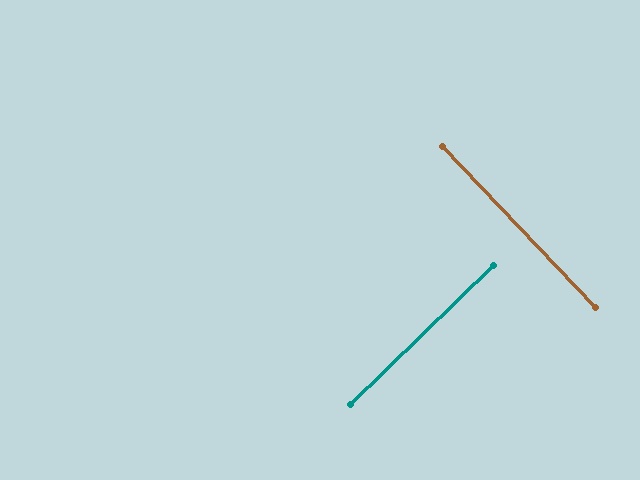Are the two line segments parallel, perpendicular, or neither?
Perpendicular — they meet at approximately 90°.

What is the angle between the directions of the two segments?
Approximately 90 degrees.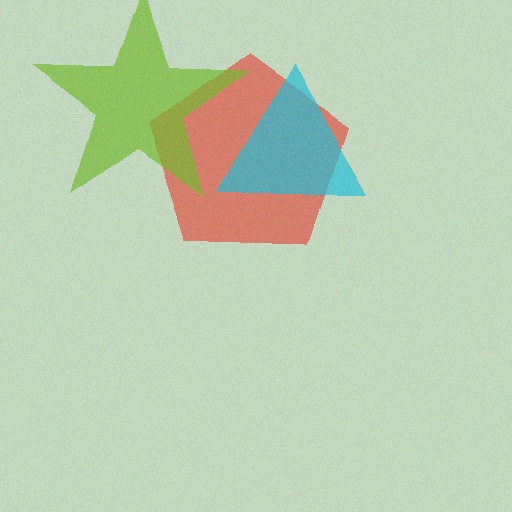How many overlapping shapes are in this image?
There are 3 overlapping shapes in the image.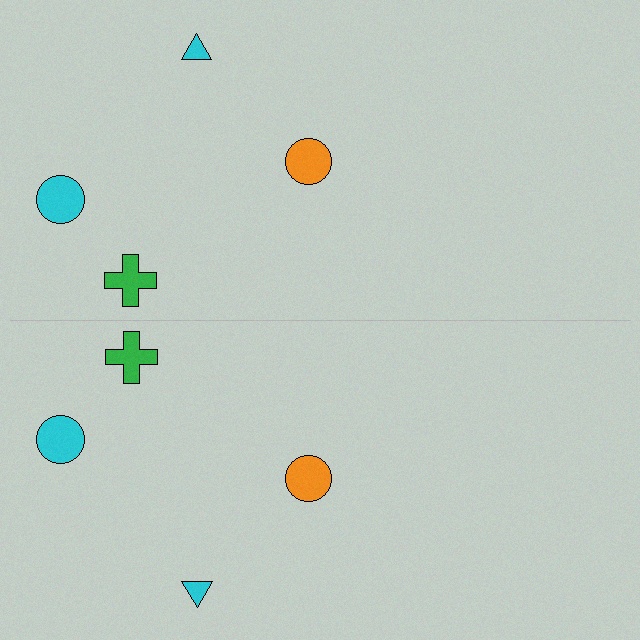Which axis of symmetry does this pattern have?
The pattern has a horizontal axis of symmetry running through the center of the image.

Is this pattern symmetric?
Yes, this pattern has bilateral (reflection) symmetry.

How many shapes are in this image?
There are 8 shapes in this image.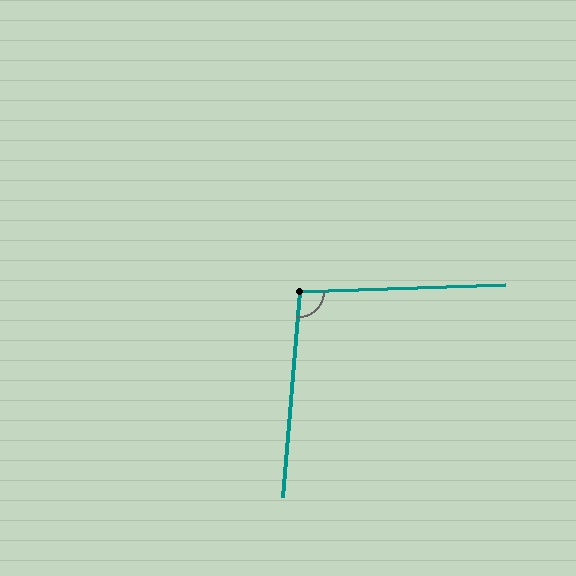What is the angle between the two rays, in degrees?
Approximately 96 degrees.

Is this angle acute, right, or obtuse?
It is obtuse.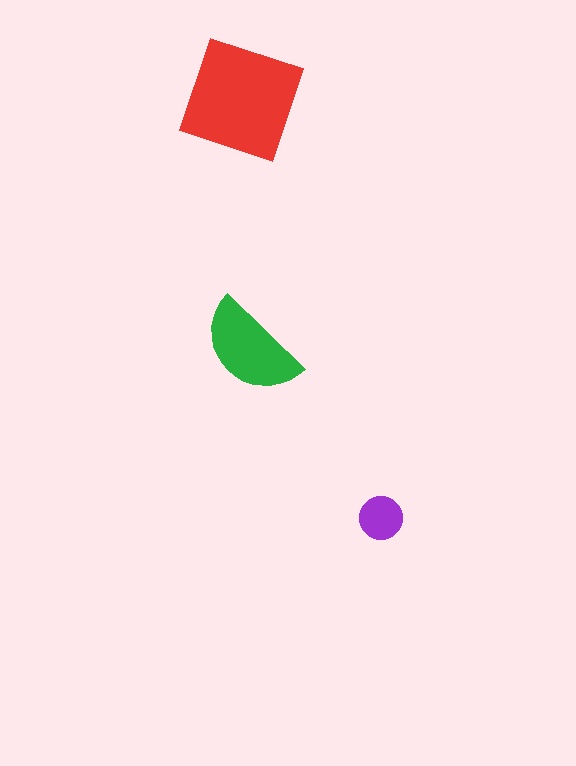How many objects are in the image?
There are 3 objects in the image.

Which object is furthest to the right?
The purple circle is rightmost.